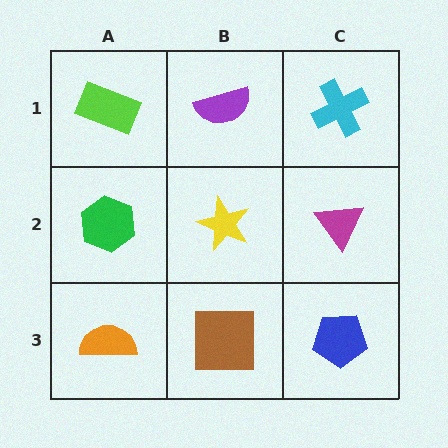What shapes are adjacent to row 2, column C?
A cyan cross (row 1, column C), a blue pentagon (row 3, column C), a yellow star (row 2, column B).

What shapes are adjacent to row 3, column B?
A yellow star (row 2, column B), an orange semicircle (row 3, column A), a blue pentagon (row 3, column C).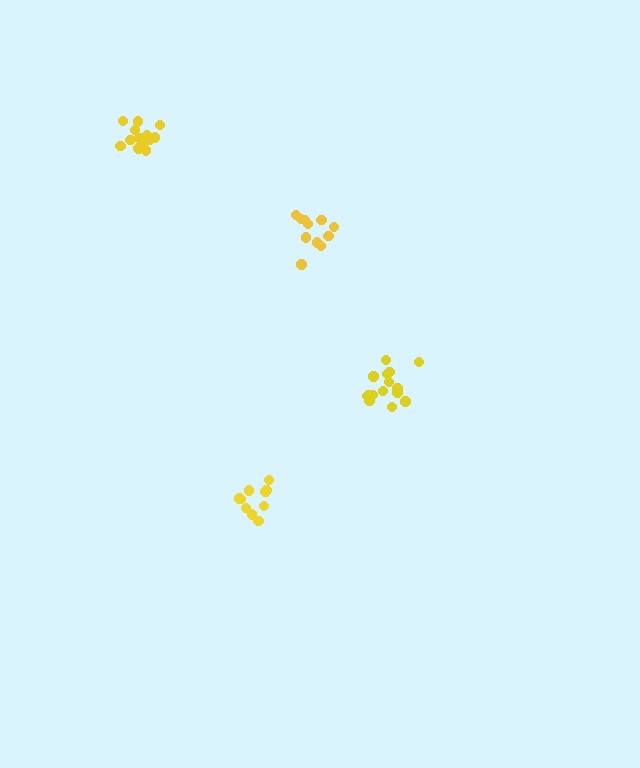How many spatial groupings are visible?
There are 4 spatial groupings.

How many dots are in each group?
Group 1: 15 dots, Group 2: 13 dots, Group 3: 10 dots, Group 4: 11 dots (49 total).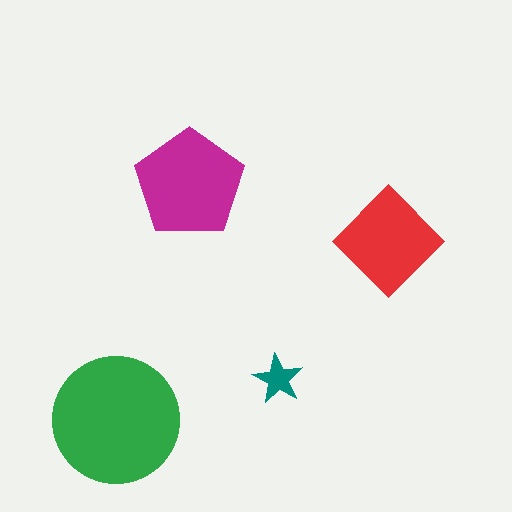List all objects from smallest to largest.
The teal star, the red diamond, the magenta pentagon, the green circle.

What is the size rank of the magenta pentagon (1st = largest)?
2nd.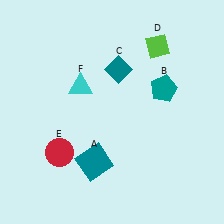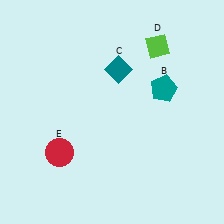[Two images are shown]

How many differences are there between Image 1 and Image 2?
There are 2 differences between the two images.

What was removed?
The teal square (A), the cyan triangle (F) were removed in Image 2.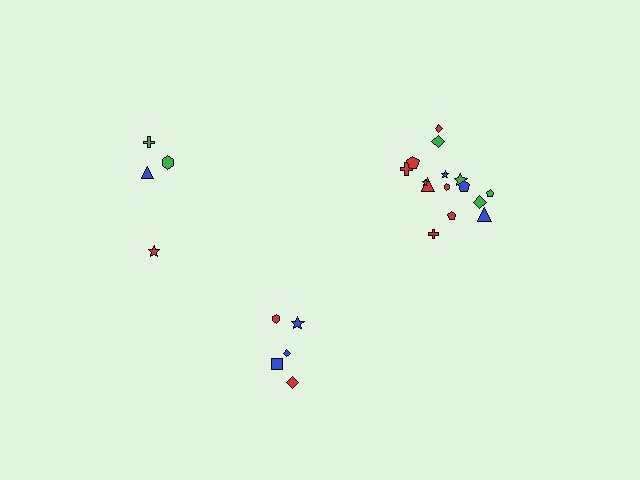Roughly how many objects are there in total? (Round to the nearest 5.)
Roughly 25 objects in total.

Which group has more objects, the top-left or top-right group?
The top-right group.